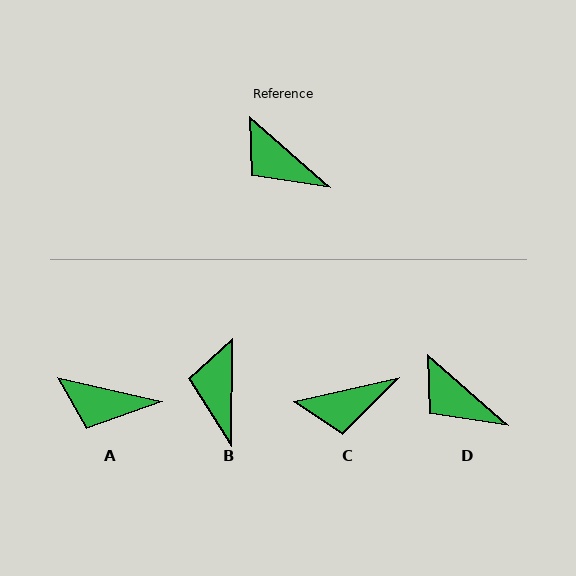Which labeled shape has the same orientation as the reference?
D.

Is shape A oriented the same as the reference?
No, it is off by about 28 degrees.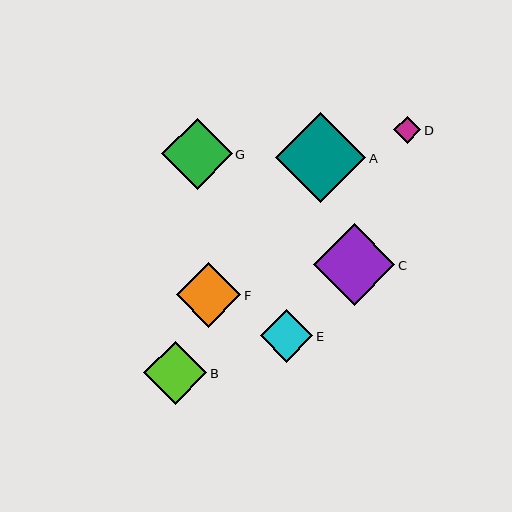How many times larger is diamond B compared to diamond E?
Diamond B is approximately 1.2 times the size of diamond E.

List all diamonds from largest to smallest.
From largest to smallest: A, C, G, F, B, E, D.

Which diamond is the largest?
Diamond A is the largest with a size of approximately 90 pixels.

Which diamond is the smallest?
Diamond D is the smallest with a size of approximately 27 pixels.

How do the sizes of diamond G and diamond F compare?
Diamond G and diamond F are approximately the same size.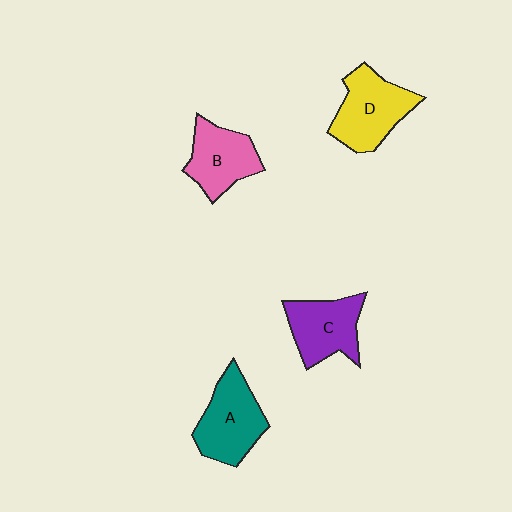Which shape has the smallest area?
Shape B (pink).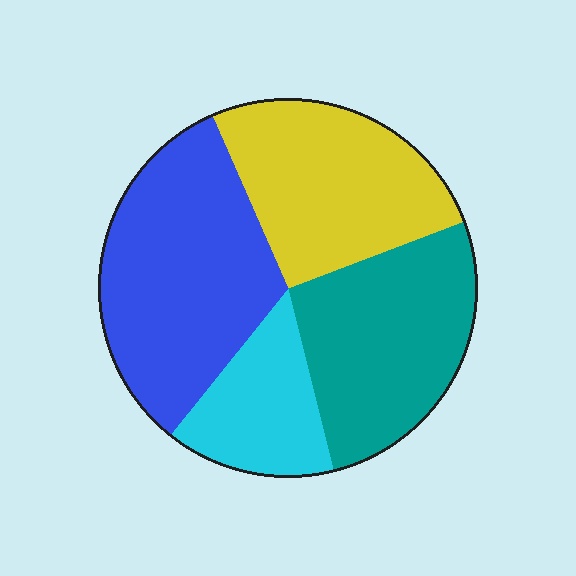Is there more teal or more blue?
Blue.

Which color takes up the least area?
Cyan, at roughly 15%.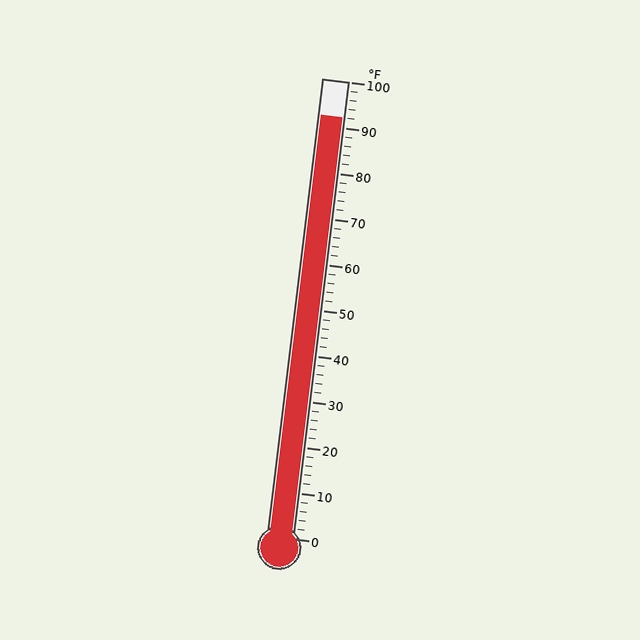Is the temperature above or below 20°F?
The temperature is above 20°F.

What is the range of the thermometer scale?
The thermometer scale ranges from 0°F to 100°F.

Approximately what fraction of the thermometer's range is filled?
The thermometer is filled to approximately 90% of its range.